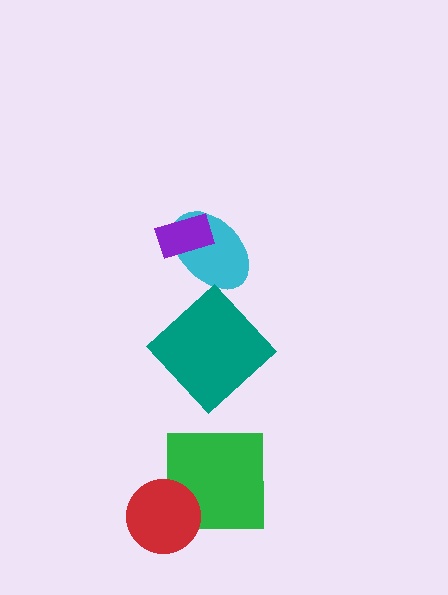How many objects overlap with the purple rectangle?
1 object overlaps with the purple rectangle.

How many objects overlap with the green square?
1 object overlaps with the green square.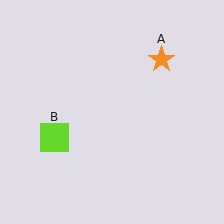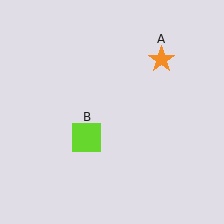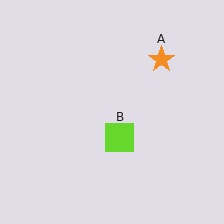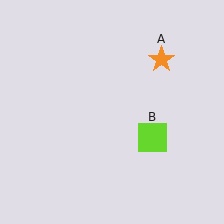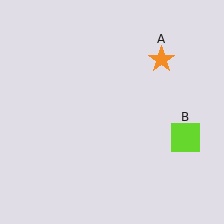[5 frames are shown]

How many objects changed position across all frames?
1 object changed position: lime square (object B).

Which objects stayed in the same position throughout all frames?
Orange star (object A) remained stationary.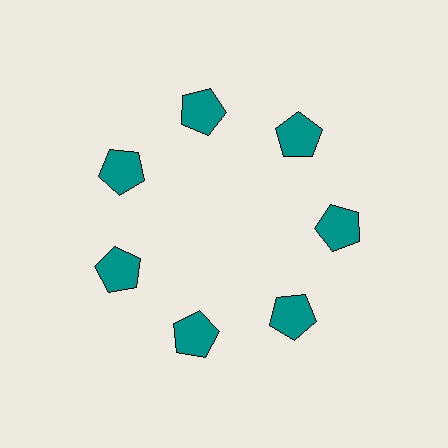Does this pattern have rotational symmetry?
Yes, this pattern has 7-fold rotational symmetry. It looks the same after rotating 51 degrees around the center.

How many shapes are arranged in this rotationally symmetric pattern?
There are 7 shapes, arranged in 7 groups of 1.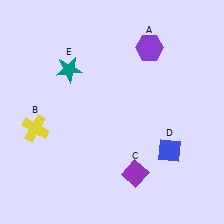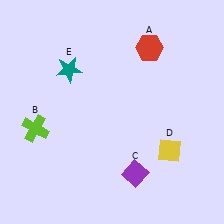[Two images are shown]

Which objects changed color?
A changed from purple to red. B changed from yellow to lime. D changed from blue to yellow.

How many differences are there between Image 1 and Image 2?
There are 3 differences between the two images.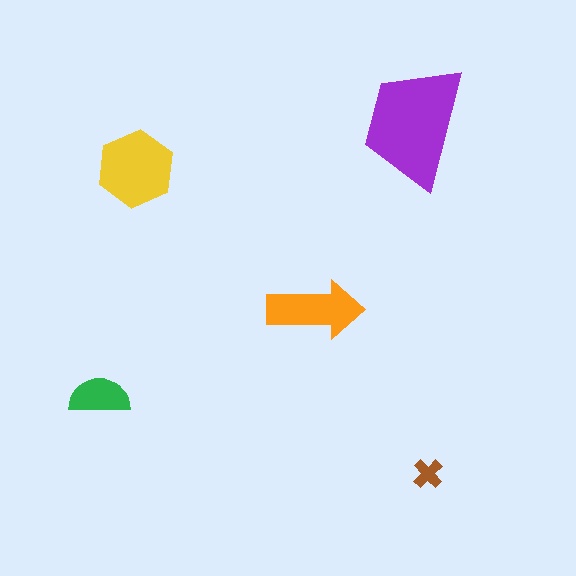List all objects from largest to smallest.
The purple trapezoid, the yellow hexagon, the orange arrow, the green semicircle, the brown cross.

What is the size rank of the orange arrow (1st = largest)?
3rd.